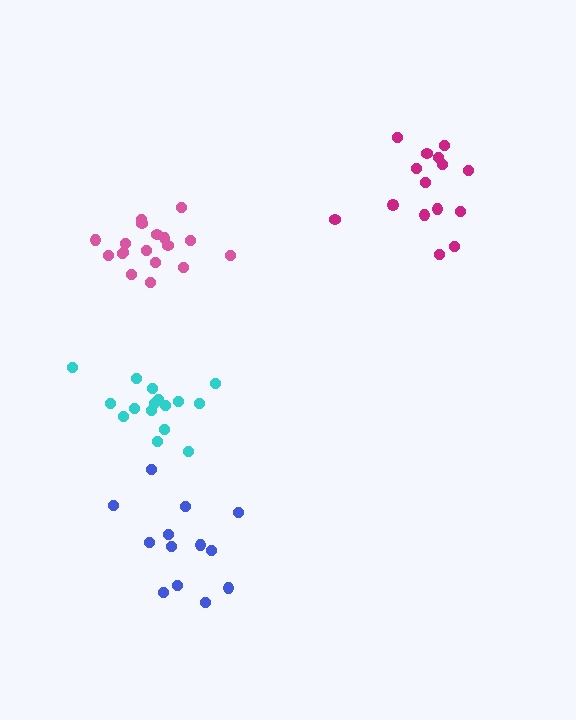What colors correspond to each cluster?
The clusters are colored: cyan, magenta, blue, pink.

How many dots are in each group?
Group 1: 16 dots, Group 2: 15 dots, Group 3: 13 dots, Group 4: 18 dots (62 total).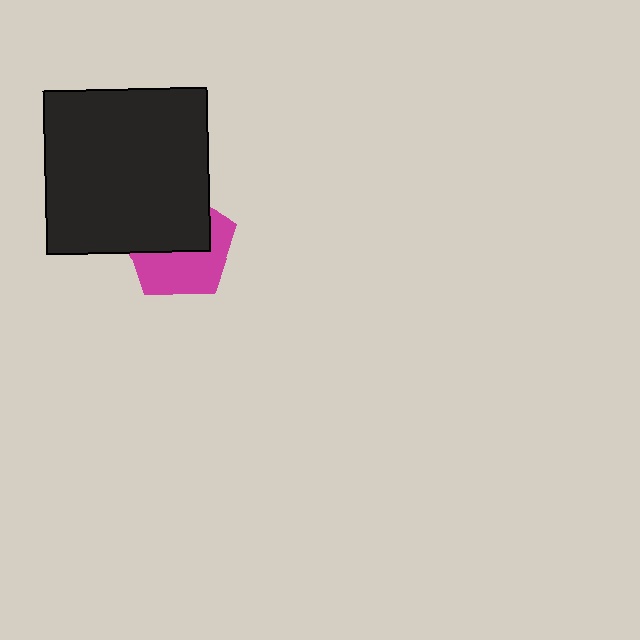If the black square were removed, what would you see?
You would see the complete magenta pentagon.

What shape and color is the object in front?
The object in front is a black square.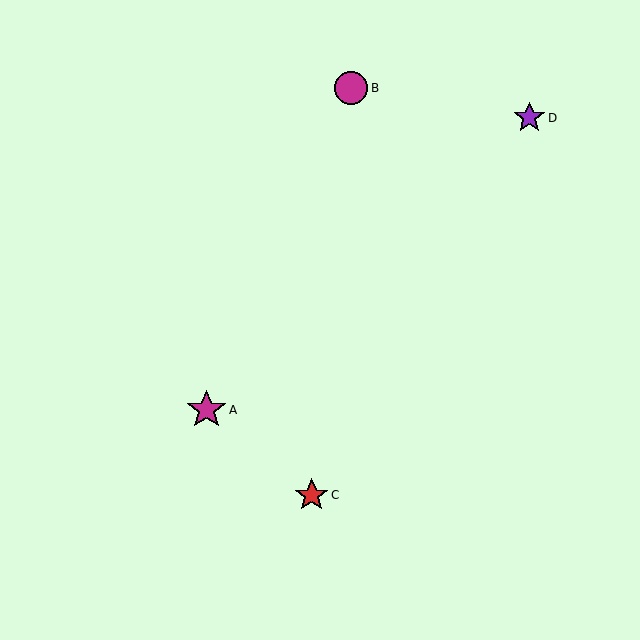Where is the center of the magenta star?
The center of the magenta star is at (206, 410).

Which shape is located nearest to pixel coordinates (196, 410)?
The magenta star (labeled A) at (206, 410) is nearest to that location.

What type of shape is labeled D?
Shape D is a purple star.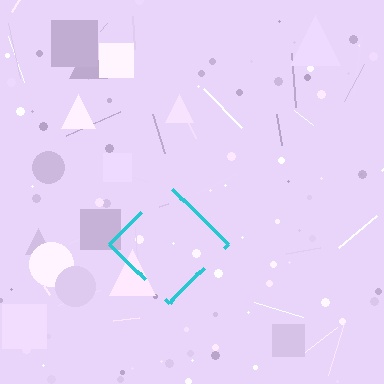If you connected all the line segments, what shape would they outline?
They would outline a diamond.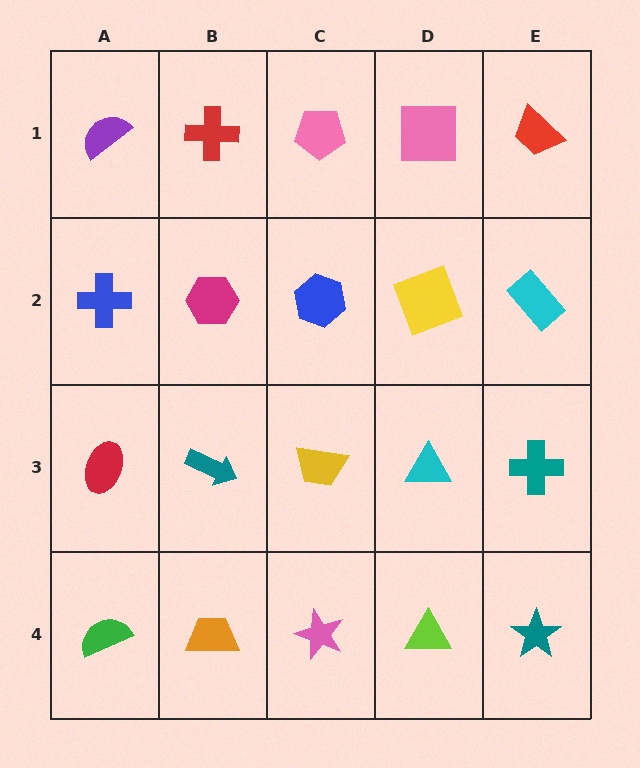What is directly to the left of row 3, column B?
A red ellipse.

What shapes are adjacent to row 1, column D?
A yellow square (row 2, column D), a pink pentagon (row 1, column C), a red trapezoid (row 1, column E).